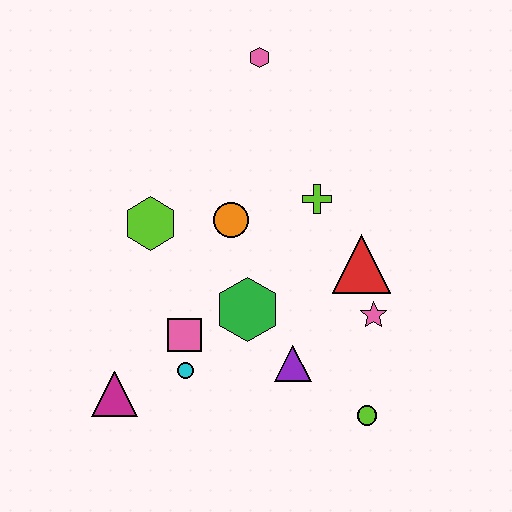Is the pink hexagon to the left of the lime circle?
Yes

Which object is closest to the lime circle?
The purple triangle is closest to the lime circle.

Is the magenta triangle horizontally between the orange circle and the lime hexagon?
No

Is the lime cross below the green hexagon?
No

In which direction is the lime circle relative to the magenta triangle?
The lime circle is to the right of the magenta triangle.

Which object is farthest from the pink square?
The pink hexagon is farthest from the pink square.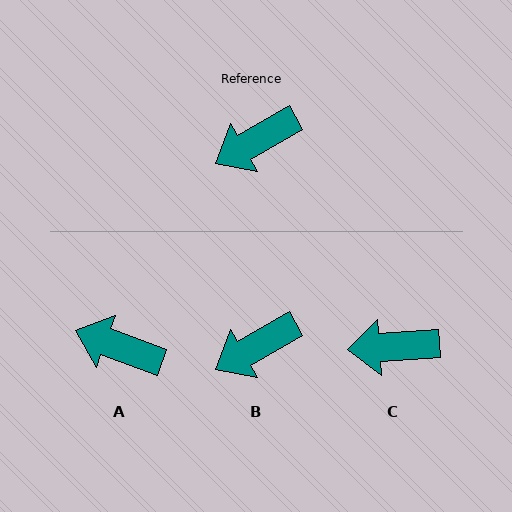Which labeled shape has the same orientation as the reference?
B.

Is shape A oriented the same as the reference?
No, it is off by about 50 degrees.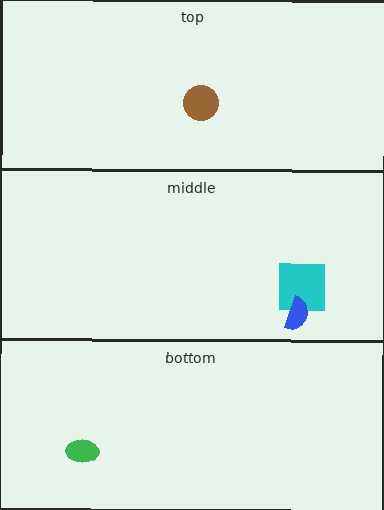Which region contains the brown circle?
The top region.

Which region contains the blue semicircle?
The middle region.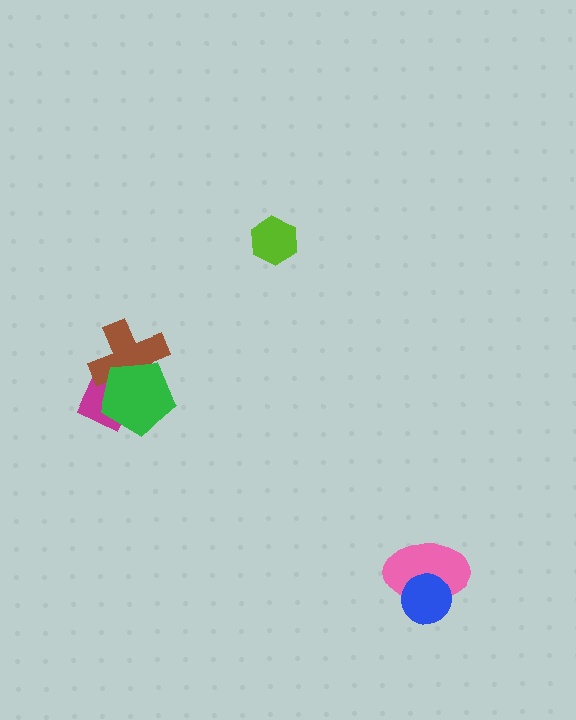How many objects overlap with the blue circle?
1 object overlaps with the blue circle.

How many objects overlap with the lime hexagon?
0 objects overlap with the lime hexagon.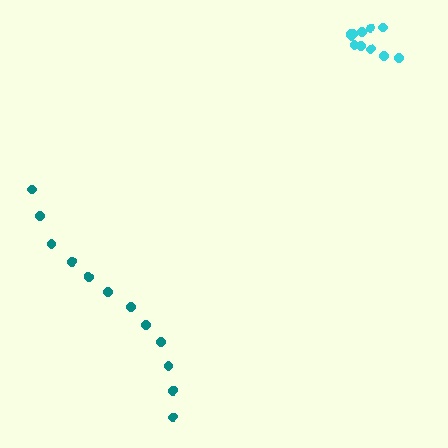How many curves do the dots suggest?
There are 2 distinct paths.